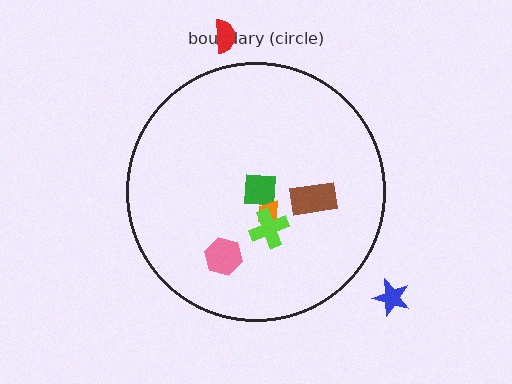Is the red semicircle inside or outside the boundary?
Outside.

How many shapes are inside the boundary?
5 inside, 2 outside.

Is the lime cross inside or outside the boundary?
Inside.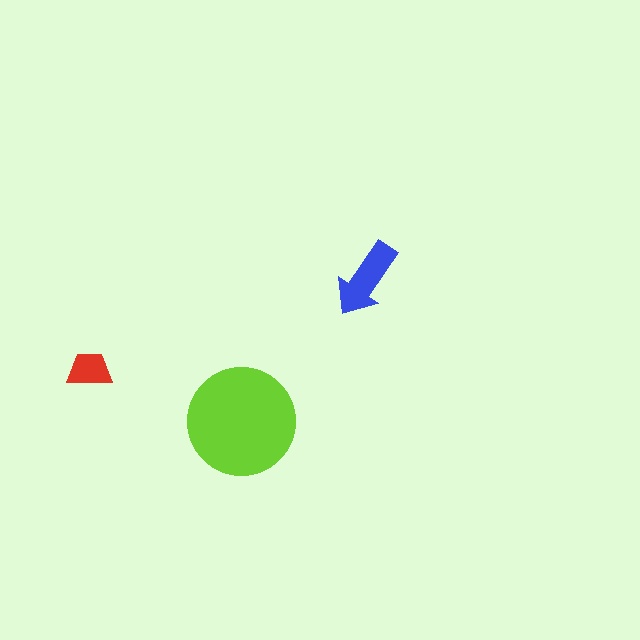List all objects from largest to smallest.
The lime circle, the blue arrow, the red trapezoid.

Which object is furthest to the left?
The red trapezoid is leftmost.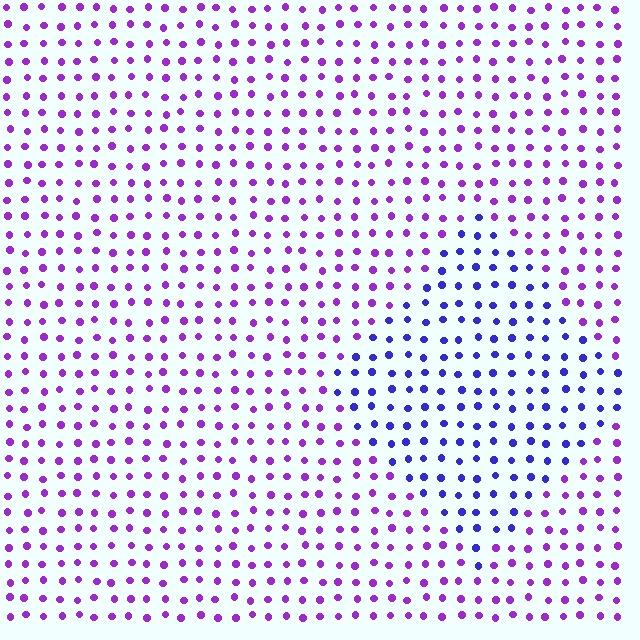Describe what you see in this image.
The image is filled with small purple elements in a uniform arrangement. A diamond-shaped region is visible where the elements are tinted to a slightly different hue, forming a subtle color boundary.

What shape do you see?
I see a diamond.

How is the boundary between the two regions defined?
The boundary is defined purely by a slight shift in hue (about 38 degrees). Spacing, size, and orientation are identical on both sides.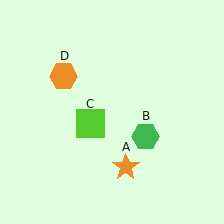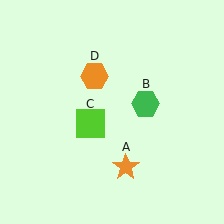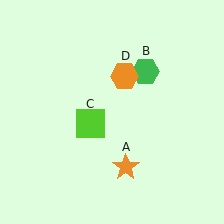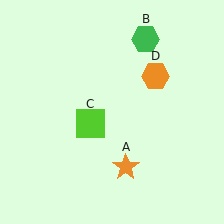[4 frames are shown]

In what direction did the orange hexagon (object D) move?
The orange hexagon (object D) moved right.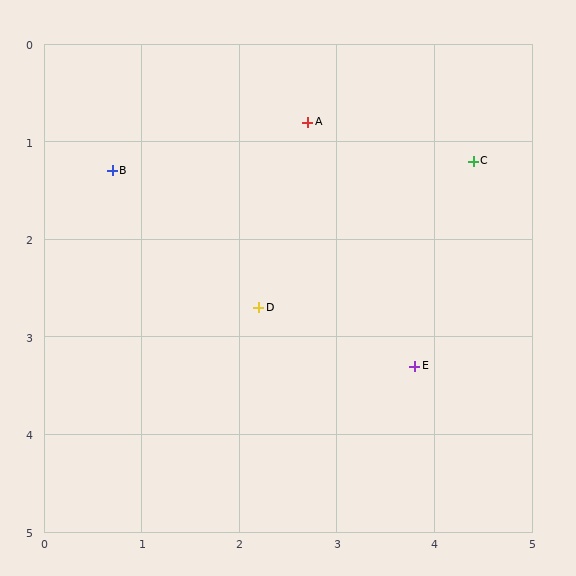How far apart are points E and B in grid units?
Points E and B are about 3.7 grid units apart.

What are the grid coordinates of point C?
Point C is at approximately (4.4, 1.2).